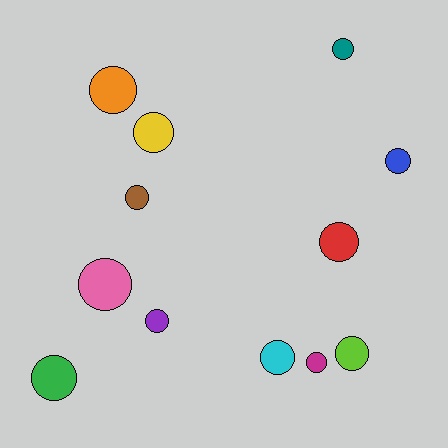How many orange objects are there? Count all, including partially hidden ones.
There is 1 orange object.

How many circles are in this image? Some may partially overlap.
There are 12 circles.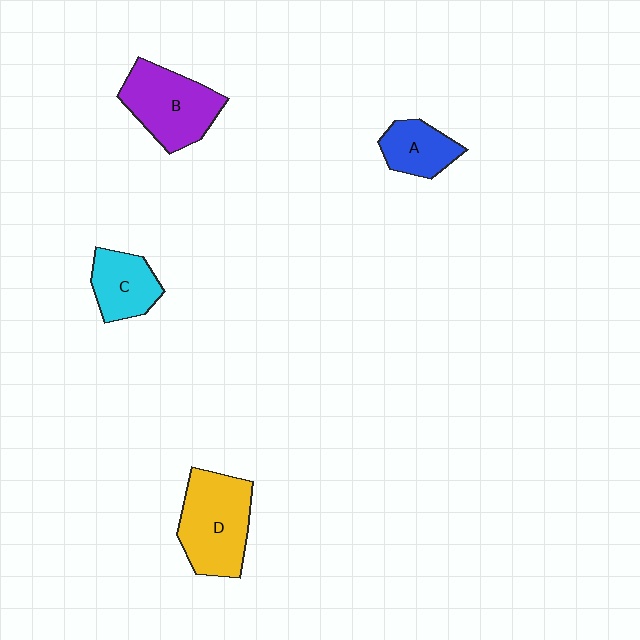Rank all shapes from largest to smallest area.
From largest to smallest: D (yellow), B (purple), C (cyan), A (blue).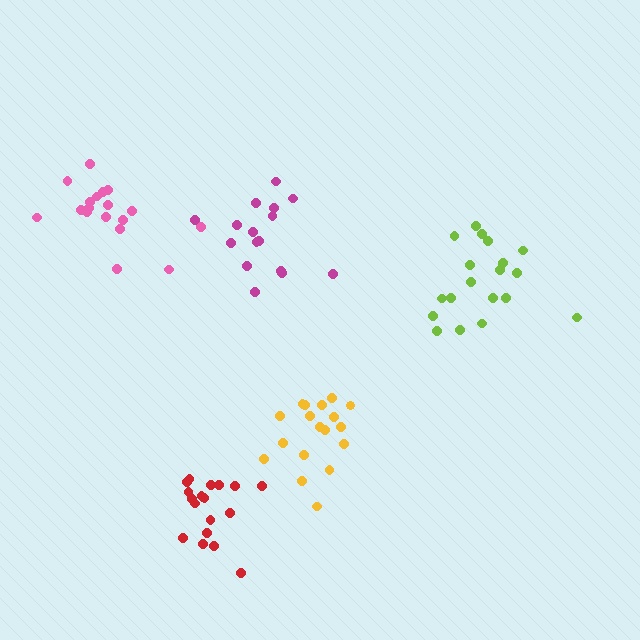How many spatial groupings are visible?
There are 5 spatial groupings.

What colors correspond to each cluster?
The clusters are colored: yellow, red, pink, magenta, lime.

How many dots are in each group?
Group 1: 18 dots, Group 2: 19 dots, Group 3: 18 dots, Group 4: 16 dots, Group 5: 19 dots (90 total).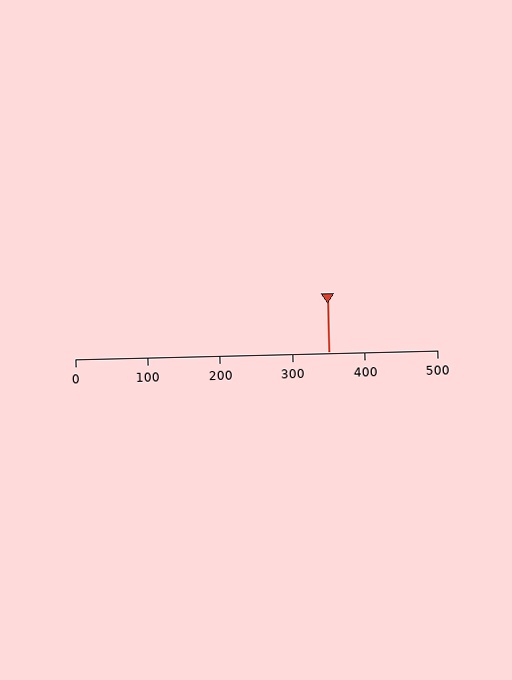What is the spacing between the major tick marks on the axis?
The major ticks are spaced 100 apart.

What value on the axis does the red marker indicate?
The marker indicates approximately 350.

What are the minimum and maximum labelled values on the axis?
The axis runs from 0 to 500.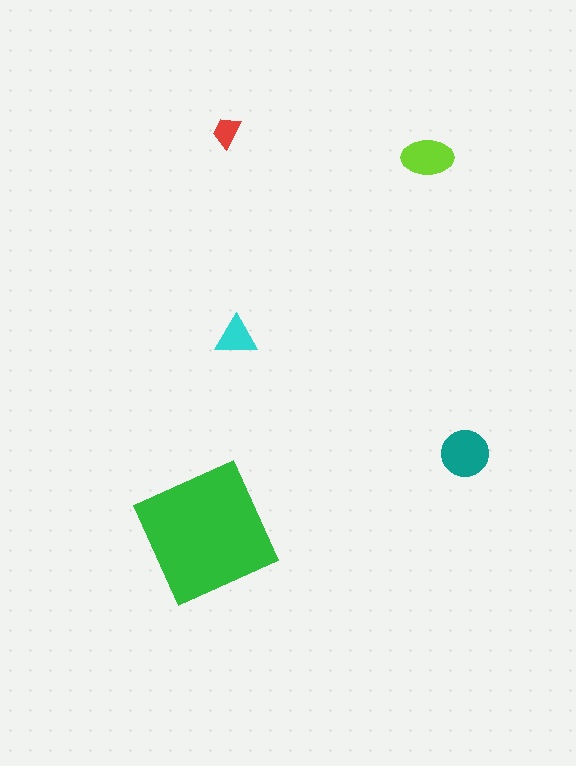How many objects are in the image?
There are 5 objects in the image.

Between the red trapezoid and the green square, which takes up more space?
The green square.